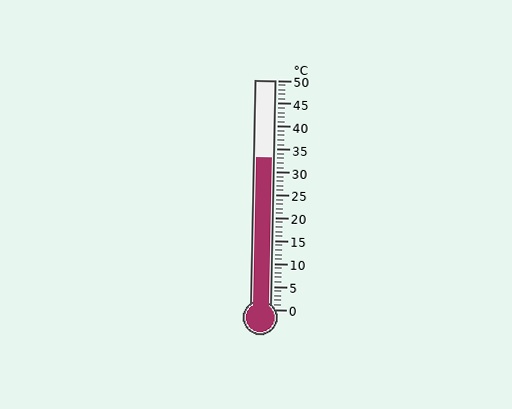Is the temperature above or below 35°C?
The temperature is below 35°C.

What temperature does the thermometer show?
The thermometer shows approximately 33°C.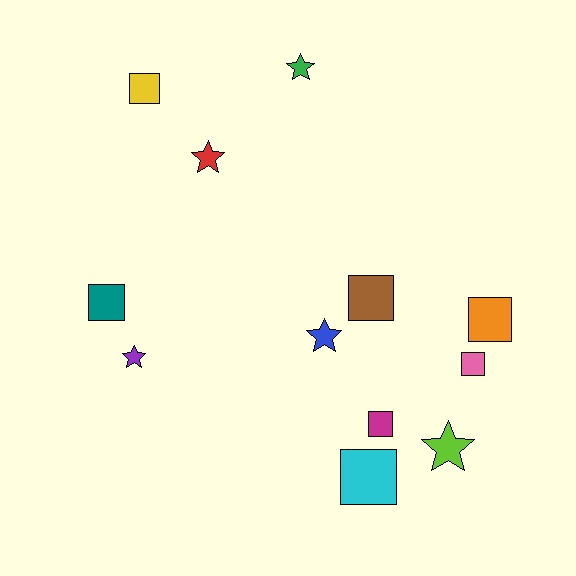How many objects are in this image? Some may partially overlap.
There are 12 objects.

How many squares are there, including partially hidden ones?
There are 7 squares.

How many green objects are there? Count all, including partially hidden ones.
There is 1 green object.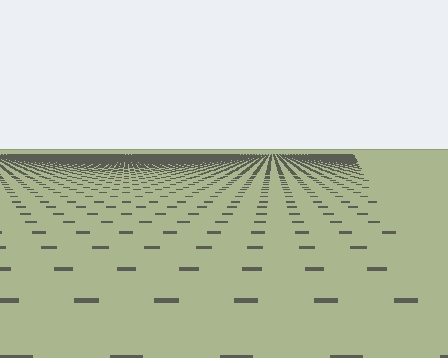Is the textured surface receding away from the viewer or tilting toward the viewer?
The surface is receding away from the viewer. Texture elements get smaller and denser toward the top.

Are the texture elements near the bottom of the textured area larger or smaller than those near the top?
Larger. Near the bottom, elements are closer to the viewer and appear at a bigger on-screen size.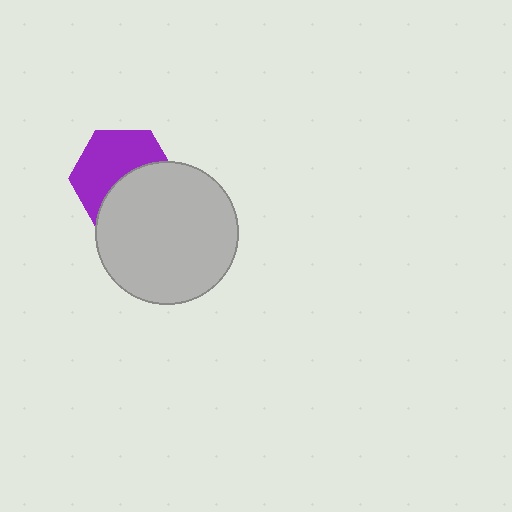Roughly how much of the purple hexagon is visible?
About half of it is visible (roughly 55%).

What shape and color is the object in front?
The object in front is a light gray circle.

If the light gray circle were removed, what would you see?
You would see the complete purple hexagon.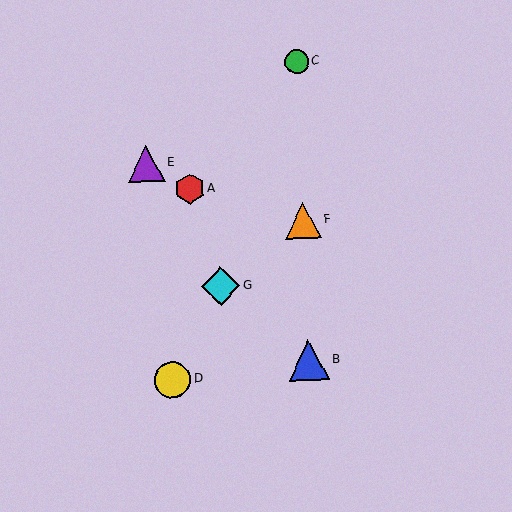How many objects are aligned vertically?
3 objects (B, C, F) are aligned vertically.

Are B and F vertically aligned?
Yes, both are at x≈309.